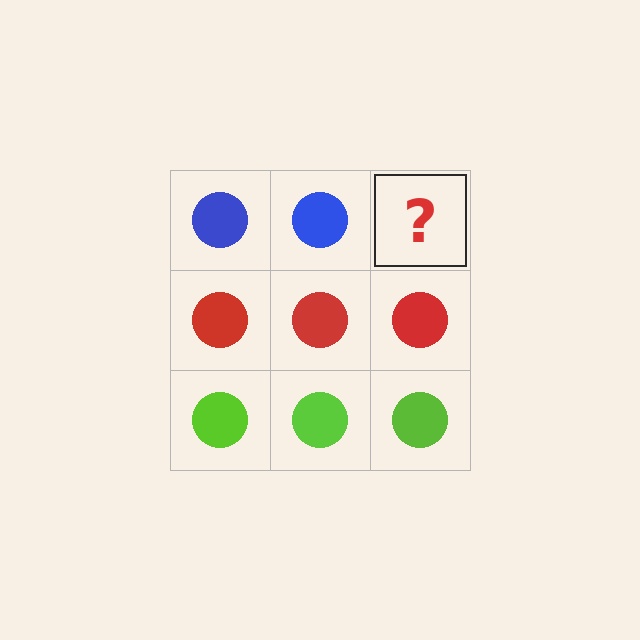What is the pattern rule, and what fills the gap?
The rule is that each row has a consistent color. The gap should be filled with a blue circle.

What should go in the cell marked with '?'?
The missing cell should contain a blue circle.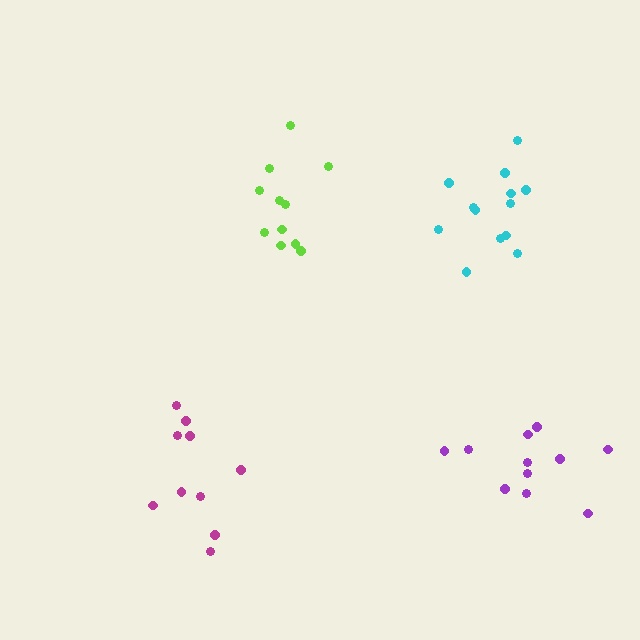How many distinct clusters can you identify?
There are 4 distinct clusters.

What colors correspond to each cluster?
The clusters are colored: magenta, cyan, lime, purple.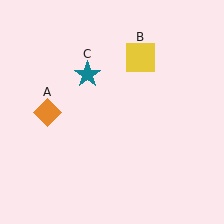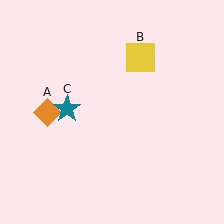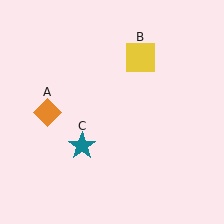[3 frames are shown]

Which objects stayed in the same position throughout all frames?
Orange diamond (object A) and yellow square (object B) remained stationary.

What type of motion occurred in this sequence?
The teal star (object C) rotated counterclockwise around the center of the scene.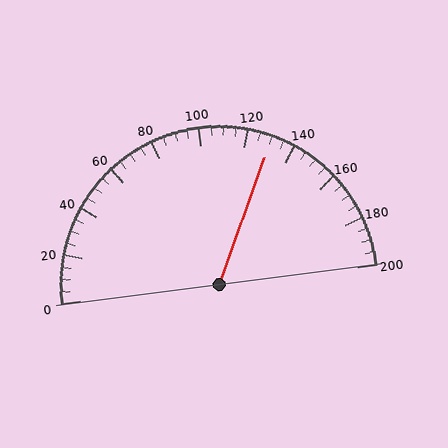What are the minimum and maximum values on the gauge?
The gauge ranges from 0 to 200.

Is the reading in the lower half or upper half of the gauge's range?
The reading is in the upper half of the range (0 to 200).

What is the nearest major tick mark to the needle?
The nearest major tick mark is 120.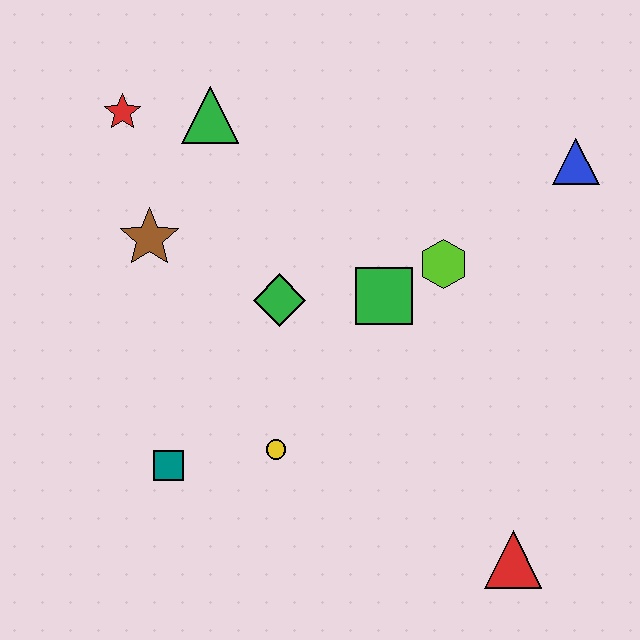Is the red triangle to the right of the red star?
Yes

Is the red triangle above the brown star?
No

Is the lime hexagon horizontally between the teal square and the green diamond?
No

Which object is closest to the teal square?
The yellow circle is closest to the teal square.